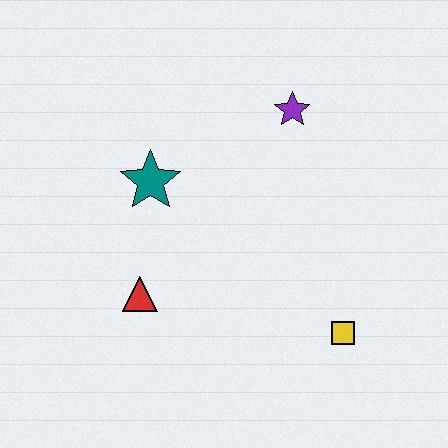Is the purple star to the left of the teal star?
No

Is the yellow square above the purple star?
No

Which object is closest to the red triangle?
The teal star is closest to the red triangle.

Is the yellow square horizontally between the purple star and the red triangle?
No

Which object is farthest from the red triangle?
The purple star is farthest from the red triangle.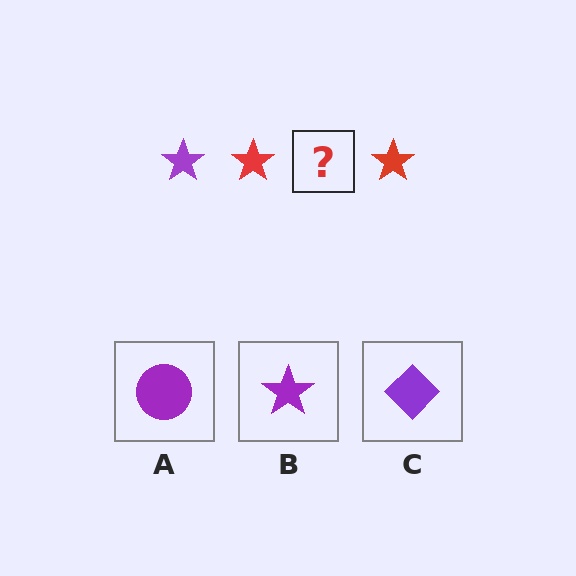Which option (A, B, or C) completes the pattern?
B.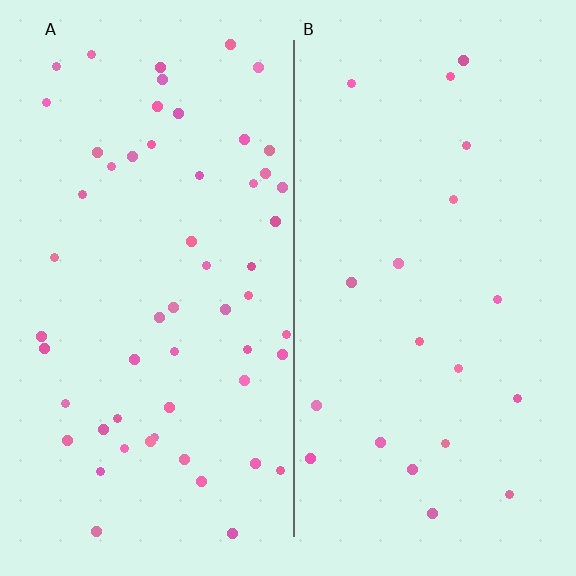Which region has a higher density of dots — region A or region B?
A (the left).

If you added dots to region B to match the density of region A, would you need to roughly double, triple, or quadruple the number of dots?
Approximately triple.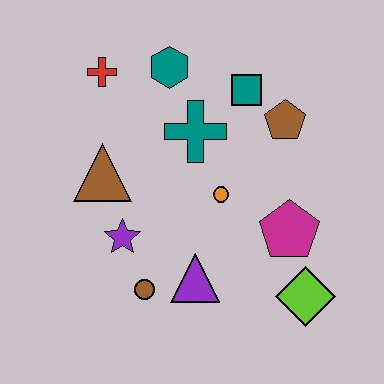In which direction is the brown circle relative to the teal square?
The brown circle is below the teal square.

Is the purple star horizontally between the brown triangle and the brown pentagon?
Yes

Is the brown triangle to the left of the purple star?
Yes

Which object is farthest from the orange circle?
The red cross is farthest from the orange circle.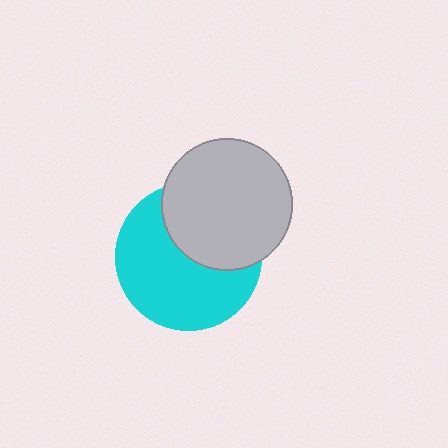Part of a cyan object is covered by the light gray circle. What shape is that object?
It is a circle.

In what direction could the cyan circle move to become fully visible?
The cyan circle could move toward the lower-left. That would shift it out from behind the light gray circle entirely.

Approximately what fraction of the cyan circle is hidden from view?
Roughly 39% of the cyan circle is hidden behind the light gray circle.